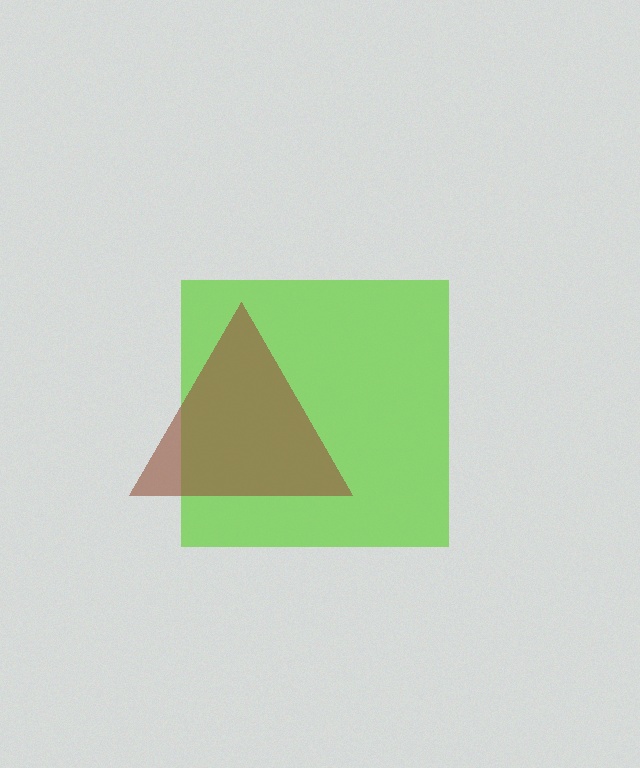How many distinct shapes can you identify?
There are 2 distinct shapes: a lime square, a brown triangle.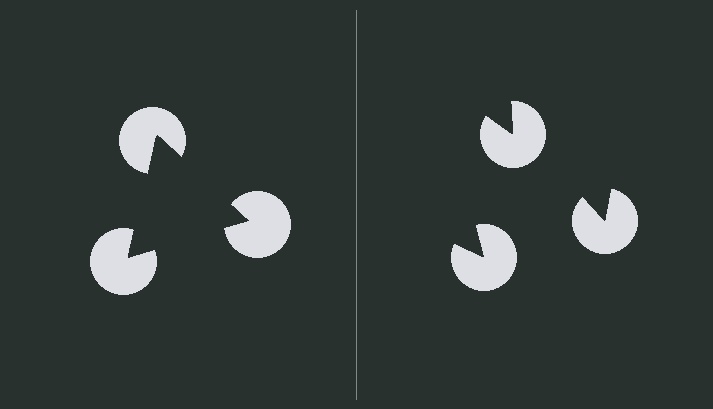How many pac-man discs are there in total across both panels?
6 — 3 on each side.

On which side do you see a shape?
An illusory triangle appears on the left side. On the right side the wedge cuts are rotated, so no coherent shape forms.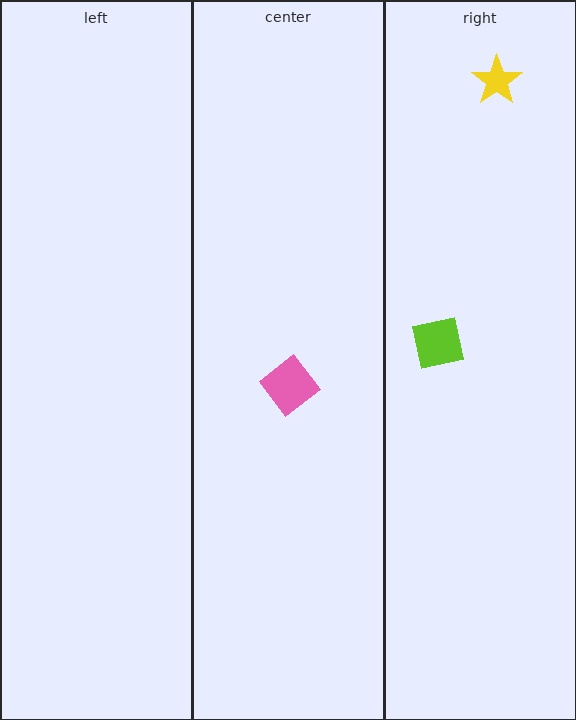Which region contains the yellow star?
The right region.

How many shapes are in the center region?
1.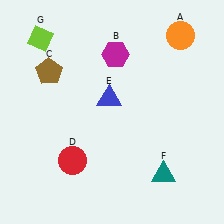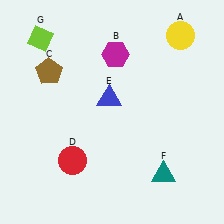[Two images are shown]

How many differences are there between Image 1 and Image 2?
There is 1 difference between the two images.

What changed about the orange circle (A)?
In Image 1, A is orange. In Image 2, it changed to yellow.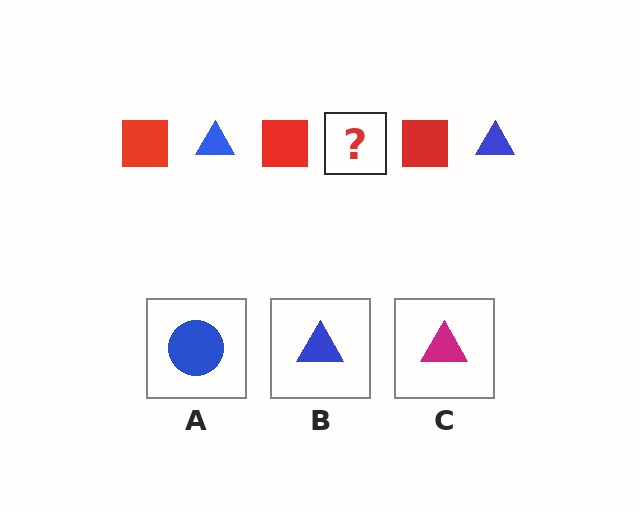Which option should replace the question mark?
Option B.